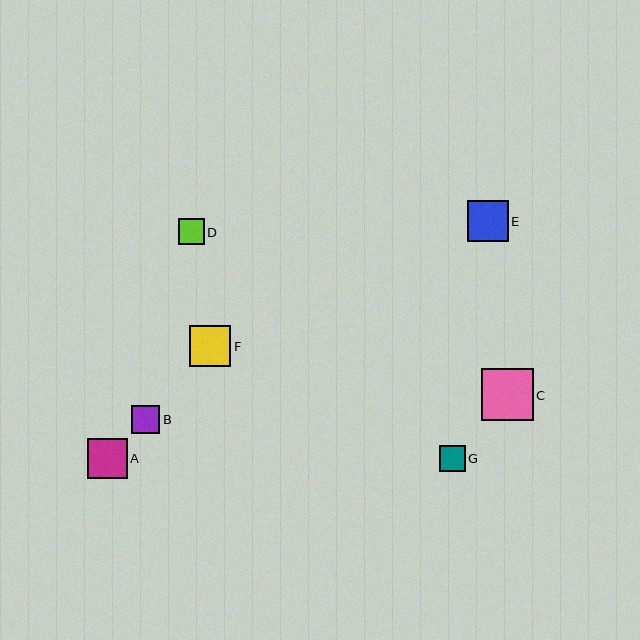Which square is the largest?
Square C is the largest with a size of approximately 52 pixels.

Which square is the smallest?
Square G is the smallest with a size of approximately 26 pixels.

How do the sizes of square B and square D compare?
Square B and square D are approximately the same size.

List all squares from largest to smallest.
From largest to smallest: C, F, E, A, B, D, G.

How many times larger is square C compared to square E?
Square C is approximately 1.3 times the size of square E.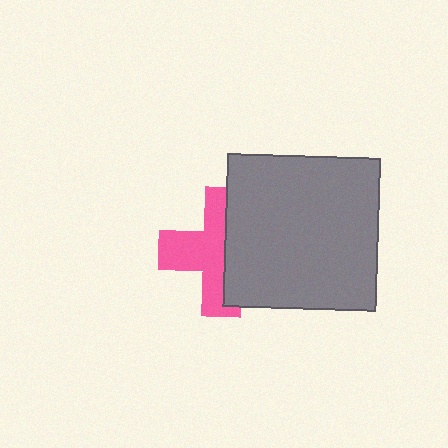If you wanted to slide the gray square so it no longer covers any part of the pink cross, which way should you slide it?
Slide it right — that is the most direct way to separate the two shapes.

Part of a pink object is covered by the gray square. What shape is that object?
It is a cross.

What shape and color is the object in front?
The object in front is a gray square.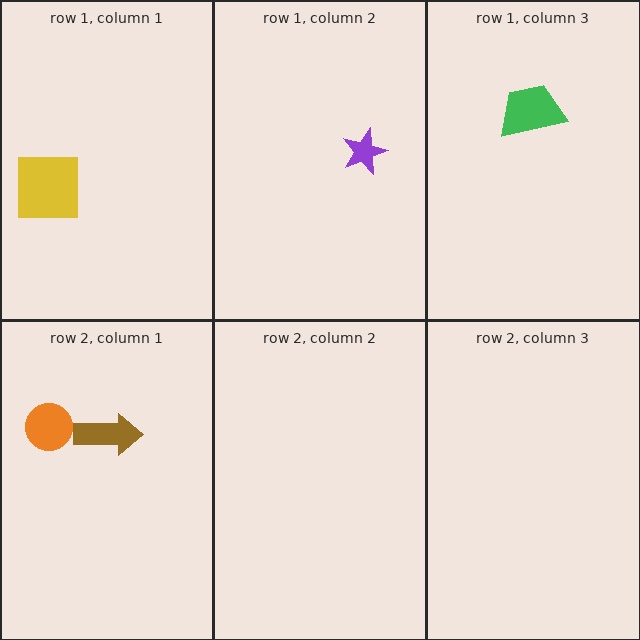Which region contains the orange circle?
The row 2, column 1 region.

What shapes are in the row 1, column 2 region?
The purple star.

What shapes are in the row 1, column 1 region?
The yellow square.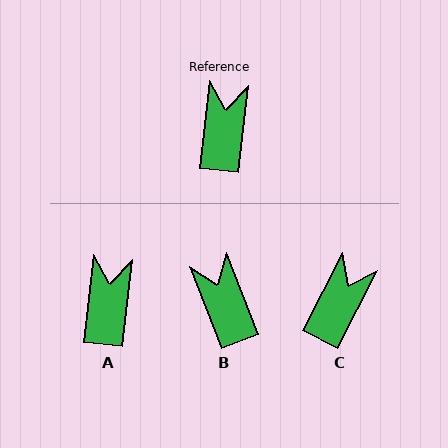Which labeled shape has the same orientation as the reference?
A.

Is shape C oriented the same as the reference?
No, it is off by about 22 degrees.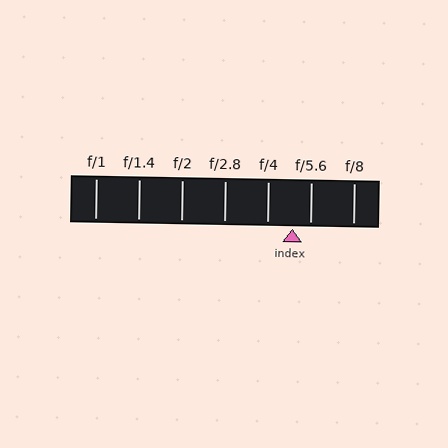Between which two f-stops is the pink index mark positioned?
The index mark is between f/4 and f/5.6.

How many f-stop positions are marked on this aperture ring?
There are 7 f-stop positions marked.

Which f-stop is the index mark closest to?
The index mark is closest to f/5.6.